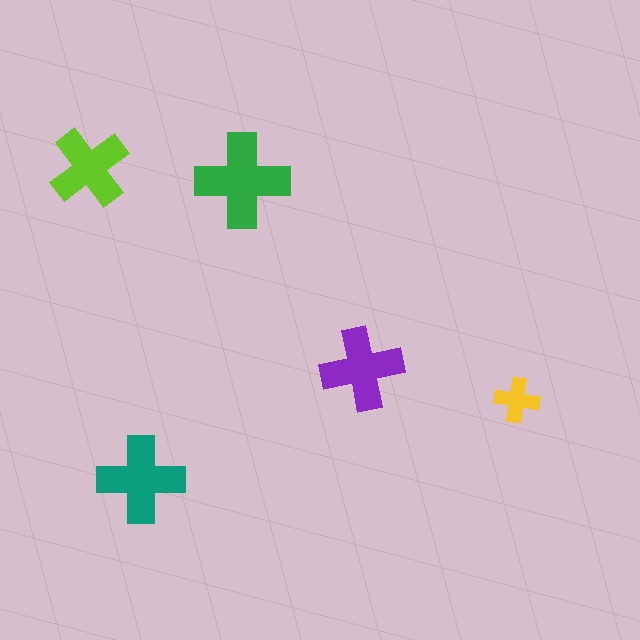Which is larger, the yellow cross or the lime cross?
The lime one.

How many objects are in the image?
There are 5 objects in the image.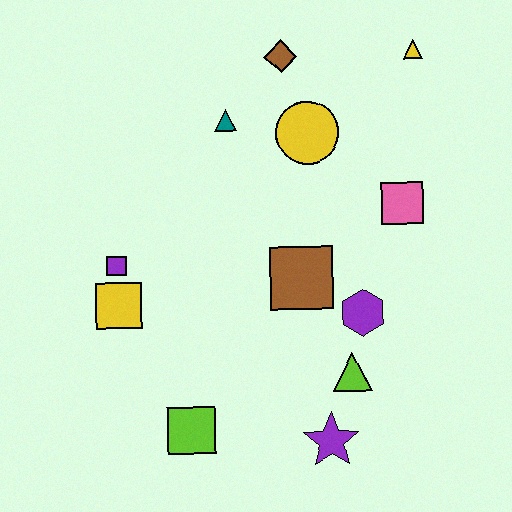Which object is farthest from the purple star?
The yellow triangle is farthest from the purple star.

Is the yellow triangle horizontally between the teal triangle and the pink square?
No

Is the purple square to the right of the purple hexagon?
No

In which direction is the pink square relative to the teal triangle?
The pink square is to the right of the teal triangle.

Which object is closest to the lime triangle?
The purple hexagon is closest to the lime triangle.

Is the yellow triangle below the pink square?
No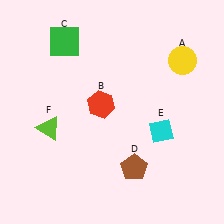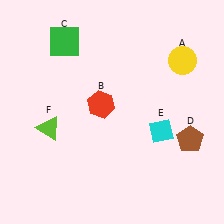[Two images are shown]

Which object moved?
The brown pentagon (D) moved right.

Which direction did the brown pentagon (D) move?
The brown pentagon (D) moved right.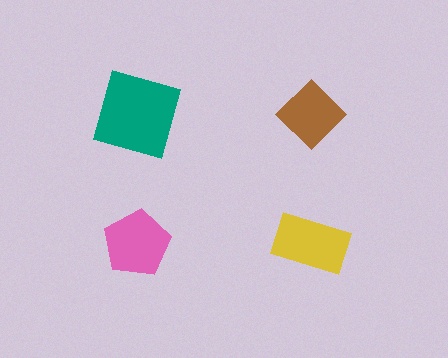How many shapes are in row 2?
2 shapes.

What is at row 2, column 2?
A yellow rectangle.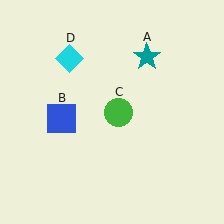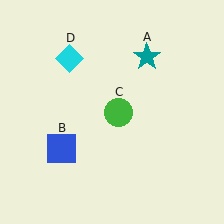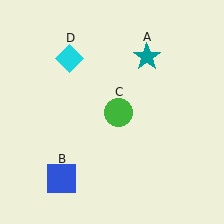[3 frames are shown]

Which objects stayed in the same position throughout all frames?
Teal star (object A) and green circle (object C) and cyan diamond (object D) remained stationary.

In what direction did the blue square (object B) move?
The blue square (object B) moved down.